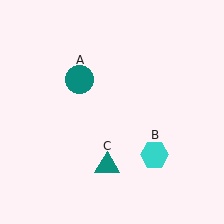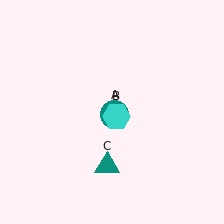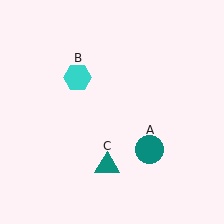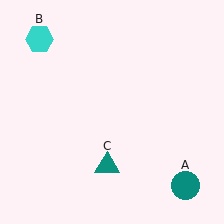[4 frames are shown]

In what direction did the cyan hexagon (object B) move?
The cyan hexagon (object B) moved up and to the left.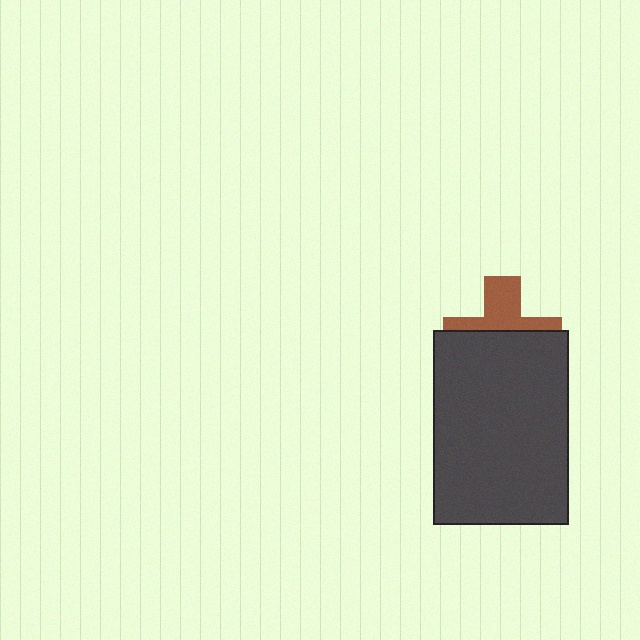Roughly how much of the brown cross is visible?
A small part of it is visible (roughly 40%).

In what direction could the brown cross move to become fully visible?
The brown cross could move up. That would shift it out from behind the dark gray rectangle entirely.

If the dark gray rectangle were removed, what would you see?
You would see the complete brown cross.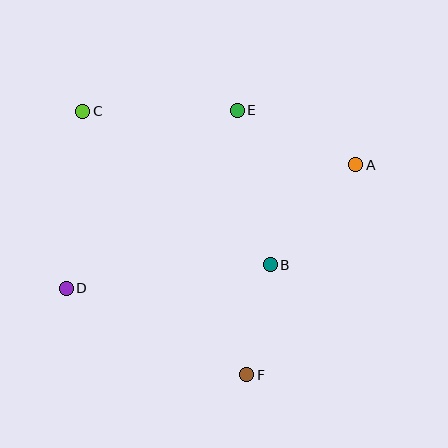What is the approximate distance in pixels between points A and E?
The distance between A and E is approximately 130 pixels.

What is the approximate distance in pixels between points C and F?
The distance between C and F is approximately 310 pixels.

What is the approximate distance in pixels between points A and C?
The distance between A and C is approximately 278 pixels.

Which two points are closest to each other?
Points B and F are closest to each other.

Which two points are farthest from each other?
Points A and D are farthest from each other.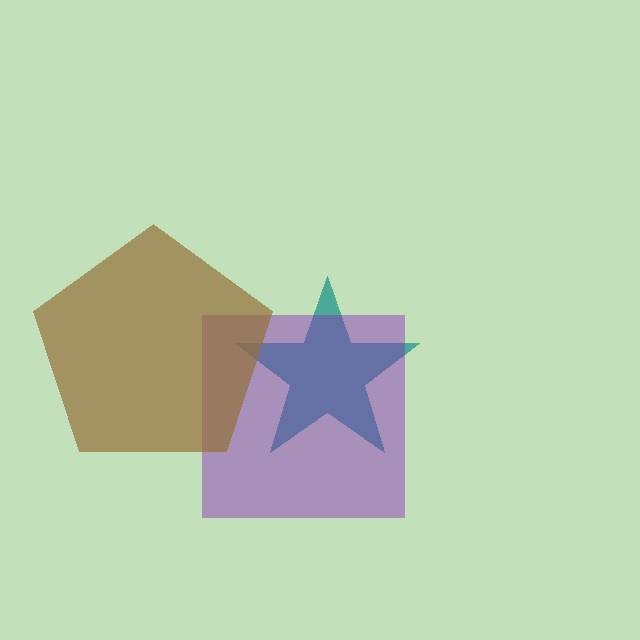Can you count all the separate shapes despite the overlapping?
Yes, there are 3 separate shapes.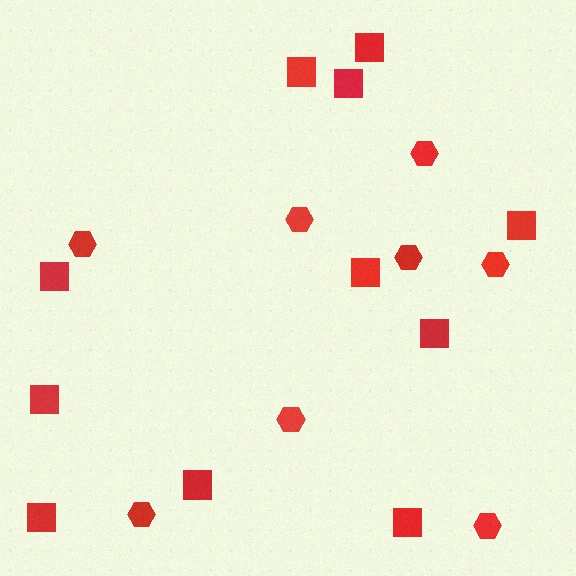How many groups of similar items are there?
There are 2 groups: one group of hexagons (8) and one group of squares (11).